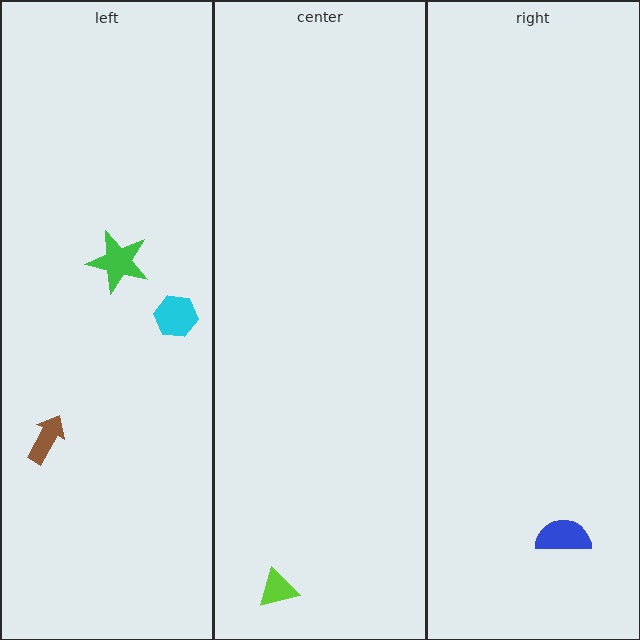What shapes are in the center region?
The lime triangle.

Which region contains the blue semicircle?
The right region.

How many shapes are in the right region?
1.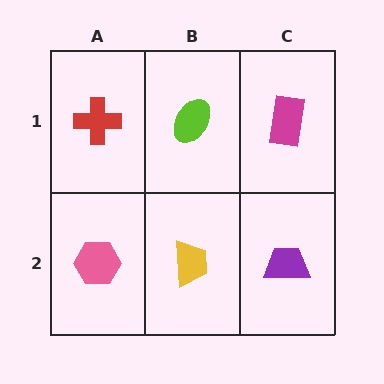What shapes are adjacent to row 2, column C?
A magenta rectangle (row 1, column C), a yellow trapezoid (row 2, column B).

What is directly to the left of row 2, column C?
A yellow trapezoid.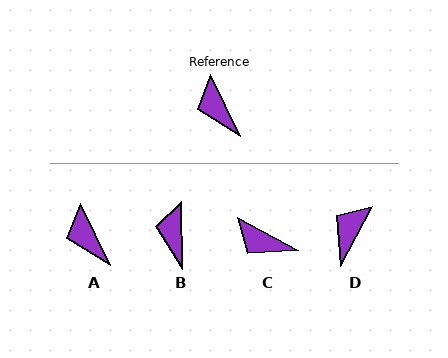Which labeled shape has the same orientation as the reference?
A.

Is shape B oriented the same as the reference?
No, it is off by about 25 degrees.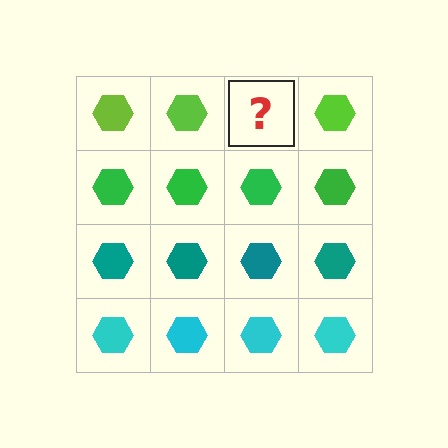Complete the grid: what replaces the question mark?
The question mark should be replaced with a lime hexagon.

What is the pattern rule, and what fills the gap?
The rule is that each row has a consistent color. The gap should be filled with a lime hexagon.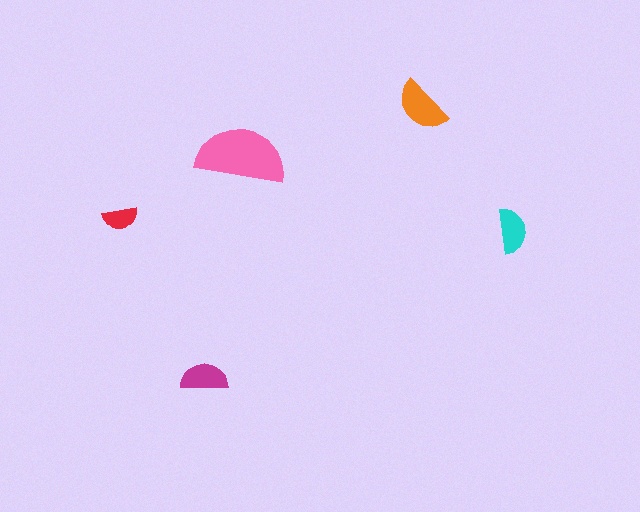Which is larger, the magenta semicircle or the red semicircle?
The magenta one.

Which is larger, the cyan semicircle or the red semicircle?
The cyan one.